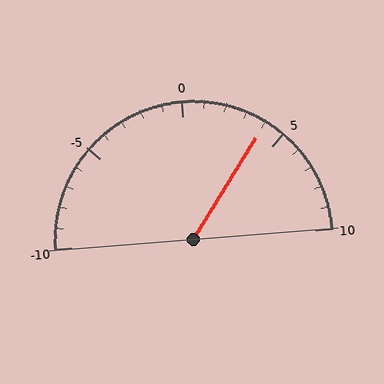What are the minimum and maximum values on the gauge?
The gauge ranges from -10 to 10.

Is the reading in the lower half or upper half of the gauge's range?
The reading is in the upper half of the range (-10 to 10).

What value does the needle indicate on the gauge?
The needle indicates approximately 4.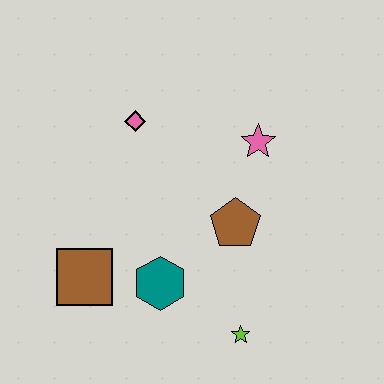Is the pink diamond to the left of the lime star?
Yes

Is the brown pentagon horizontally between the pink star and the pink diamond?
Yes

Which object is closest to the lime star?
The teal hexagon is closest to the lime star.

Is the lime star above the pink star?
No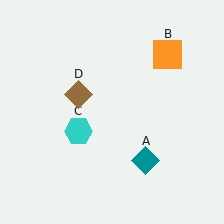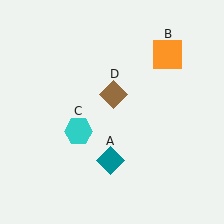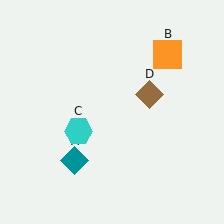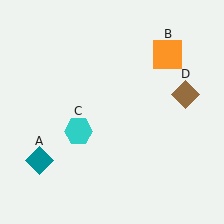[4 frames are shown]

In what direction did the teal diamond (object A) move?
The teal diamond (object A) moved left.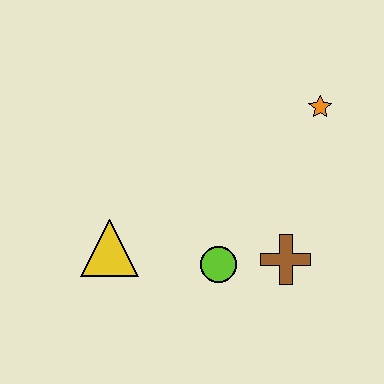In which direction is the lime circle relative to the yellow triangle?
The lime circle is to the right of the yellow triangle.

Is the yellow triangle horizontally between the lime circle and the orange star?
No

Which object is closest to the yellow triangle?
The lime circle is closest to the yellow triangle.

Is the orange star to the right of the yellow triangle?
Yes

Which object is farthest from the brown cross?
The yellow triangle is farthest from the brown cross.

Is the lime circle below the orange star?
Yes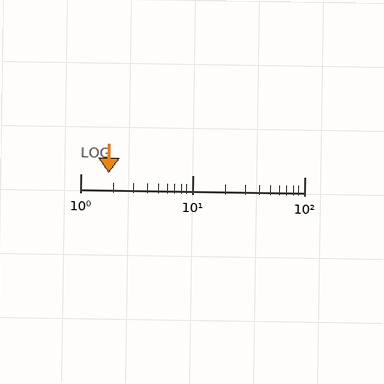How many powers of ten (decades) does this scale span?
The scale spans 2 decades, from 1 to 100.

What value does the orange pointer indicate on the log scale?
The pointer indicates approximately 1.8.